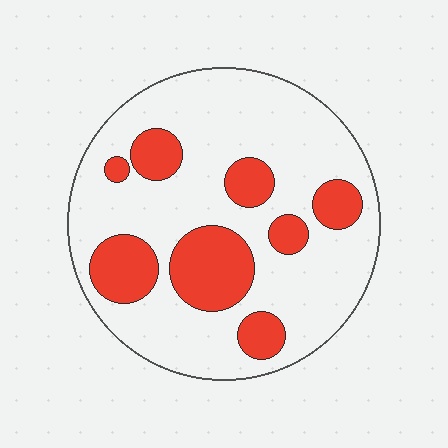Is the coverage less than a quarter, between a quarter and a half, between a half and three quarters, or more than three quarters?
Between a quarter and a half.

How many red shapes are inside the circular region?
8.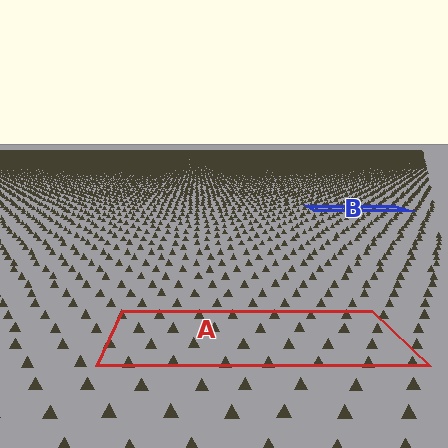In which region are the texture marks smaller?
The texture marks are smaller in region B, because it is farther away.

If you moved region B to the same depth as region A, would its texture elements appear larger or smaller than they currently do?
They would appear larger. At a closer depth, the same texture elements are projected at a bigger on-screen size.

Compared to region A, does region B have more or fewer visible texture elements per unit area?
Region B has more texture elements per unit area — they are packed more densely because it is farther away.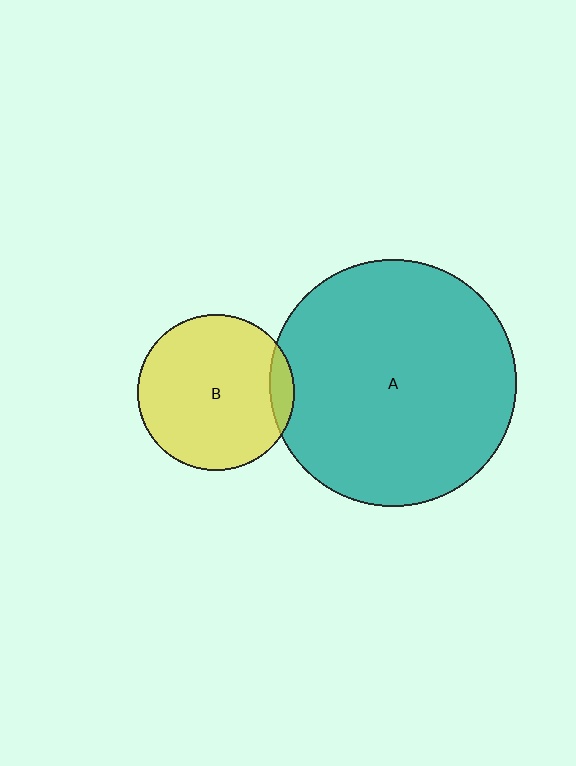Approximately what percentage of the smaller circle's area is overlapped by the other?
Approximately 10%.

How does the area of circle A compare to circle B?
Approximately 2.5 times.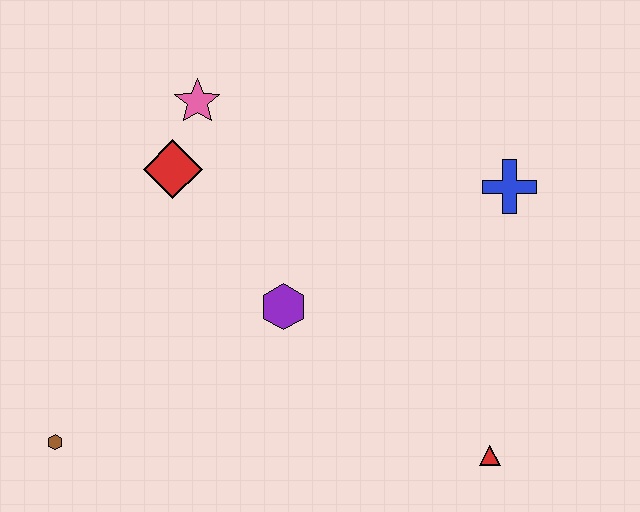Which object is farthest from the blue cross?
The brown hexagon is farthest from the blue cross.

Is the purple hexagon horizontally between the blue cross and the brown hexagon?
Yes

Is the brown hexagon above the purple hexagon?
No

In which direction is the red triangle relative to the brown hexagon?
The red triangle is to the right of the brown hexagon.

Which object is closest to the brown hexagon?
The purple hexagon is closest to the brown hexagon.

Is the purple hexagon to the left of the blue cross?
Yes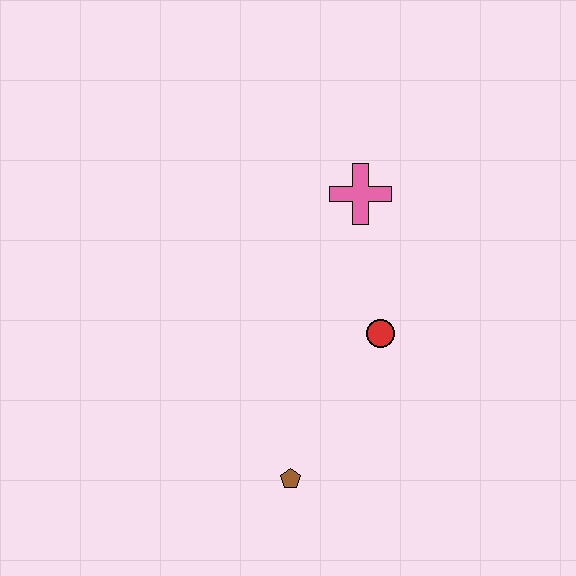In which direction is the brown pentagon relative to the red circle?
The brown pentagon is below the red circle.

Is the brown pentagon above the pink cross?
No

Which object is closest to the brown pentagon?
The red circle is closest to the brown pentagon.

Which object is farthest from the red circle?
The brown pentagon is farthest from the red circle.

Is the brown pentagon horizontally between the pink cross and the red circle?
No